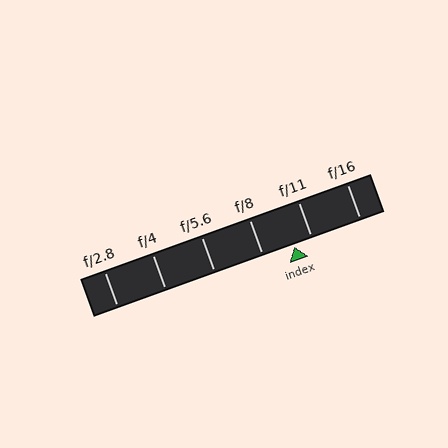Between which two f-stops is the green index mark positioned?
The index mark is between f/8 and f/11.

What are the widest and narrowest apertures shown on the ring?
The widest aperture shown is f/2.8 and the narrowest is f/16.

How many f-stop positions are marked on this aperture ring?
There are 6 f-stop positions marked.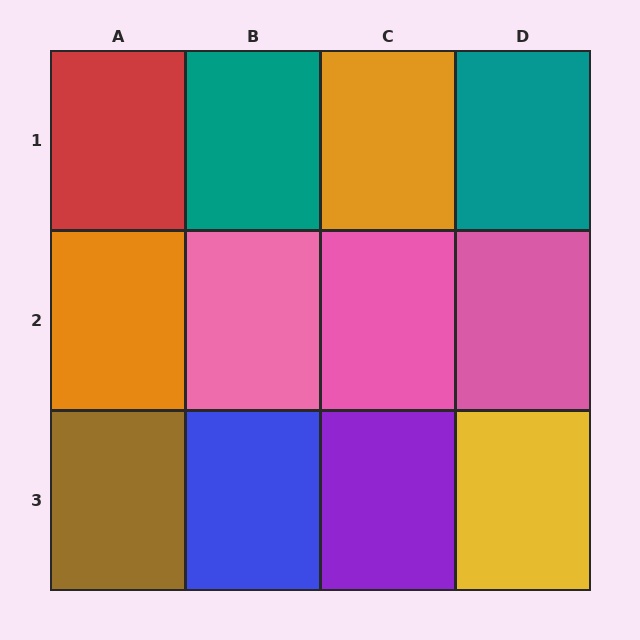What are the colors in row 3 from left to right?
Brown, blue, purple, yellow.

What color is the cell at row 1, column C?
Orange.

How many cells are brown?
1 cell is brown.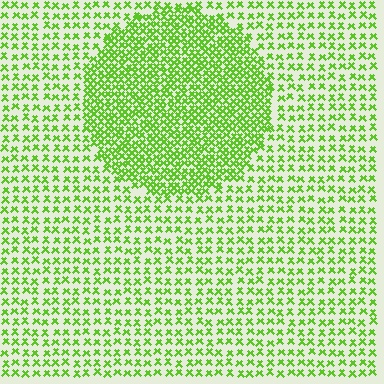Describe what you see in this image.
The image contains small lime elements arranged at two different densities. A circle-shaped region is visible where the elements are more densely packed than the surrounding area.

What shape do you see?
I see a circle.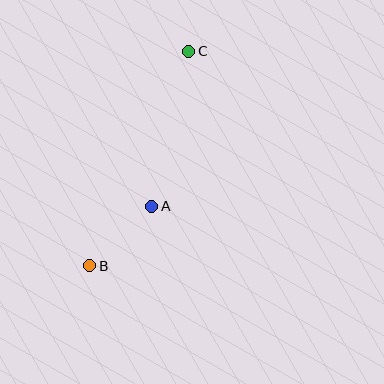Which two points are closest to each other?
Points A and B are closest to each other.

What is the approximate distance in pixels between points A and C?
The distance between A and C is approximately 159 pixels.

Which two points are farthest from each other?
Points B and C are farthest from each other.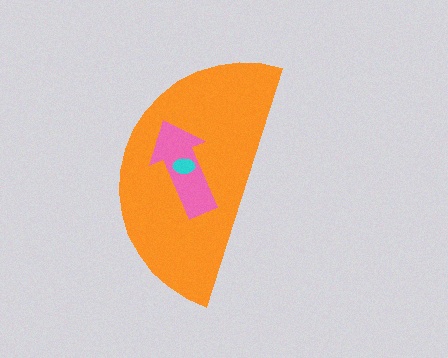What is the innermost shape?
The cyan ellipse.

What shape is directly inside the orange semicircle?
The pink arrow.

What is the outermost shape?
The orange semicircle.